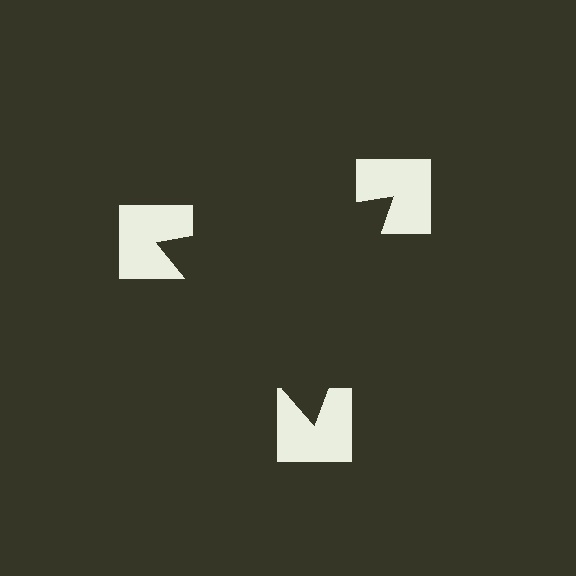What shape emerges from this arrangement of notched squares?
An illusory triangle — its edges are inferred from the aligned wedge cuts in the notched squares, not physically drawn.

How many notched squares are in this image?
There are 3 — one at each vertex of the illusory triangle.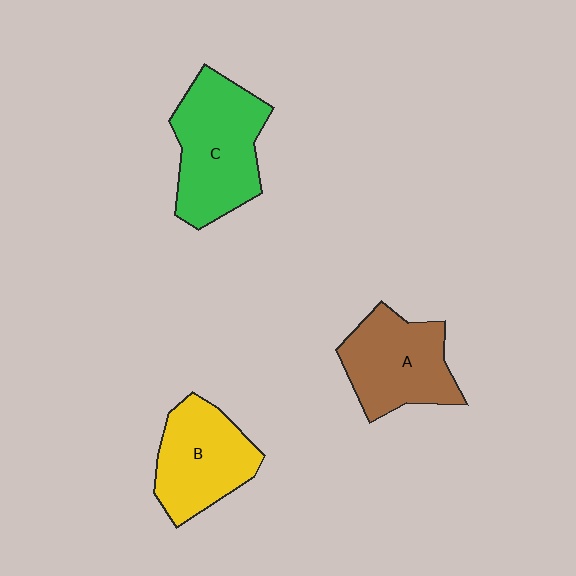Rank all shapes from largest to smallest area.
From largest to smallest: C (green), A (brown), B (yellow).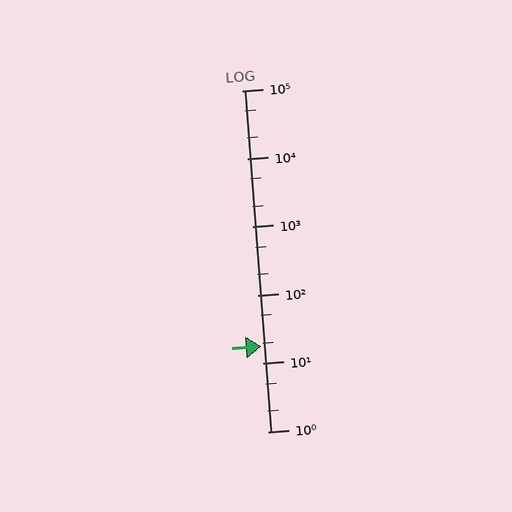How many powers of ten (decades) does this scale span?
The scale spans 5 decades, from 1 to 100000.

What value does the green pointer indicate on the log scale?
The pointer indicates approximately 18.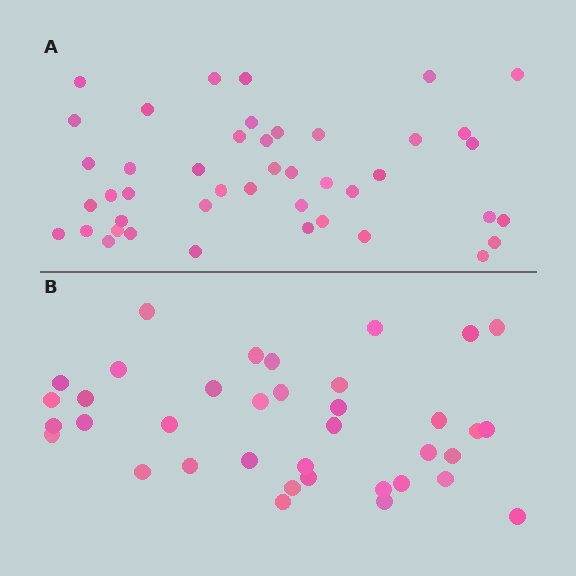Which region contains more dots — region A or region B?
Region A (the top region) has more dots.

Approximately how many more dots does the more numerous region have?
Region A has roughly 8 or so more dots than region B.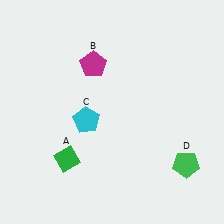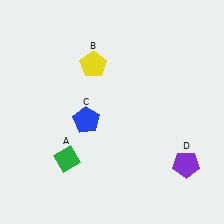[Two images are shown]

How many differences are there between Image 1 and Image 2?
There are 3 differences between the two images.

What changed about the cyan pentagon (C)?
In Image 1, C is cyan. In Image 2, it changed to blue.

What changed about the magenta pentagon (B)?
In Image 1, B is magenta. In Image 2, it changed to yellow.